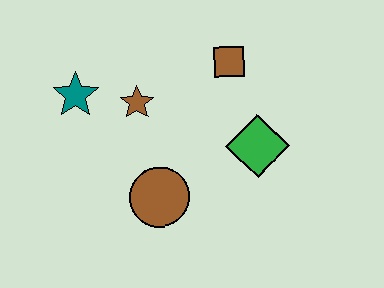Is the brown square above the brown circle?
Yes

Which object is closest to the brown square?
The green diamond is closest to the brown square.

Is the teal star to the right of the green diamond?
No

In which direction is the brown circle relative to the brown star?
The brown circle is below the brown star.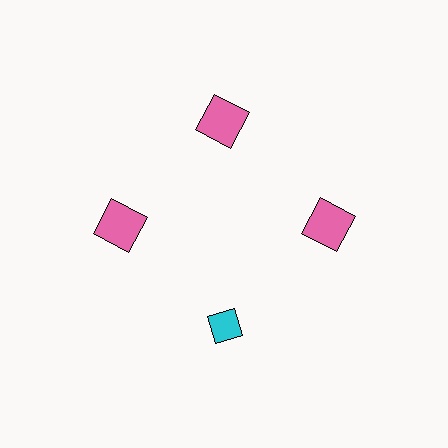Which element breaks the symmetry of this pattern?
The cyan diamond at roughly the 6 o'clock position breaks the symmetry. All other shapes are pink squares.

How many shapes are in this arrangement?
There are 4 shapes arranged in a ring pattern.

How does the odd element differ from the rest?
It differs in both color (cyan instead of pink) and shape (diamond instead of square).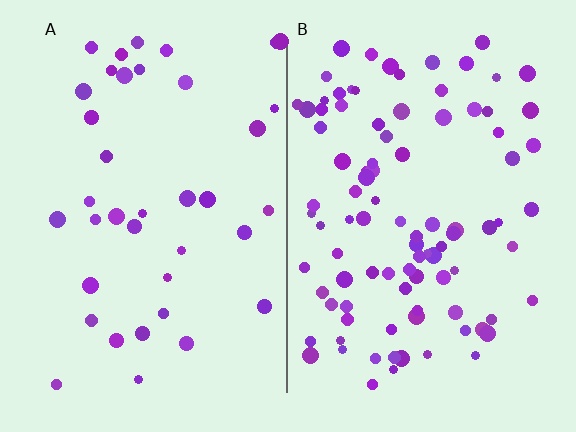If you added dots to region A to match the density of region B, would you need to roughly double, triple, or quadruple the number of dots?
Approximately double.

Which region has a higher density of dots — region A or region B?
B (the right).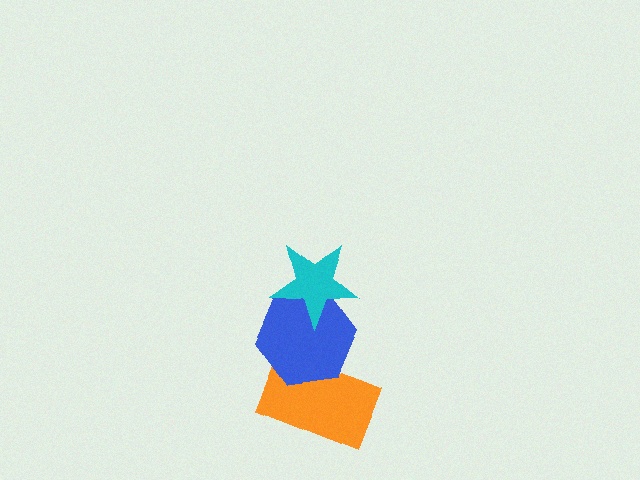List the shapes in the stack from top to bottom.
From top to bottom: the cyan star, the blue hexagon, the orange rectangle.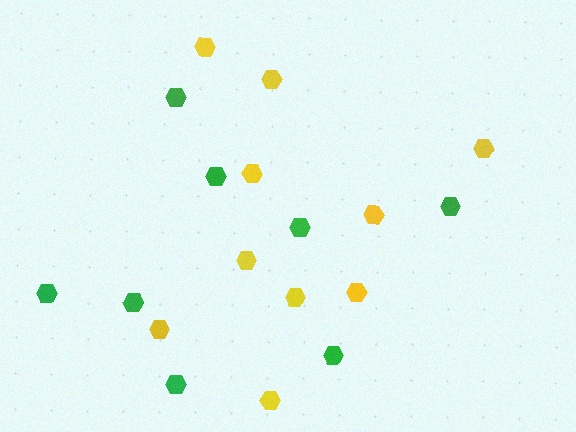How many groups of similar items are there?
There are 2 groups: one group of yellow hexagons (10) and one group of green hexagons (8).